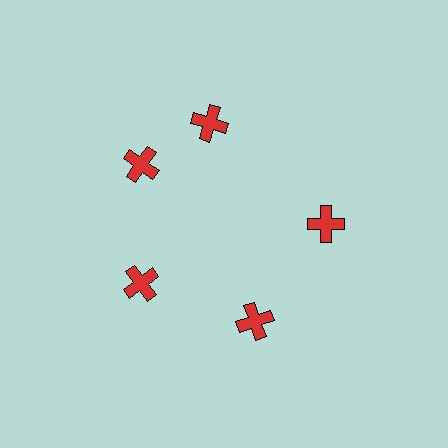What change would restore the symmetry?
The symmetry would be restored by rotating it back into even spacing with its neighbors so that all 5 crosses sit at equal angles and equal distance from the center.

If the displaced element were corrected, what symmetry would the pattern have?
It would have 5-fold rotational symmetry — the pattern would map onto itself every 72 degrees.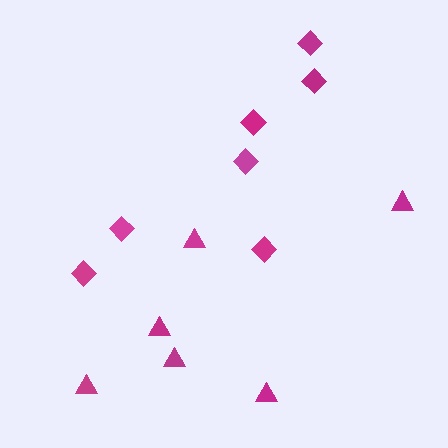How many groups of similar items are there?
There are 2 groups: one group of diamonds (7) and one group of triangles (6).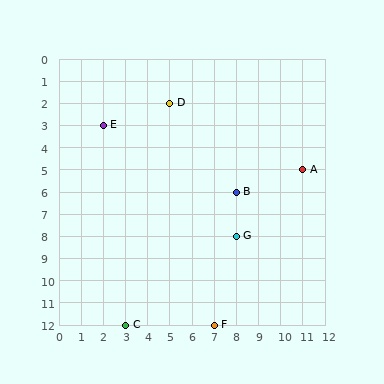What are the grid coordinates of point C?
Point C is at grid coordinates (3, 12).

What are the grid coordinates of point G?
Point G is at grid coordinates (8, 8).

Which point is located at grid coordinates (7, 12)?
Point F is at (7, 12).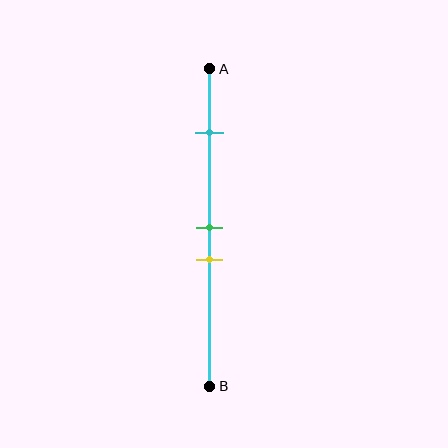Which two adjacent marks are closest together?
The green and yellow marks are the closest adjacent pair.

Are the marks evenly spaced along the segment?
No, the marks are not evenly spaced.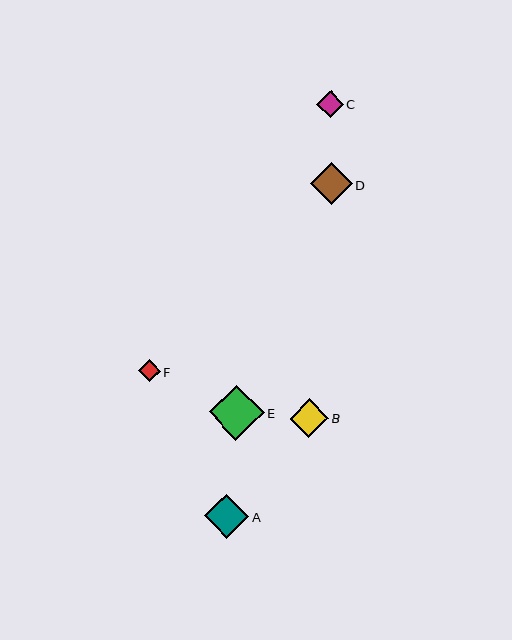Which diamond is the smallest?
Diamond F is the smallest with a size of approximately 22 pixels.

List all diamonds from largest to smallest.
From largest to smallest: E, A, D, B, C, F.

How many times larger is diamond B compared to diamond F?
Diamond B is approximately 1.8 times the size of diamond F.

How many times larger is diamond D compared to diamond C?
Diamond D is approximately 1.6 times the size of diamond C.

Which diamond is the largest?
Diamond E is the largest with a size of approximately 55 pixels.